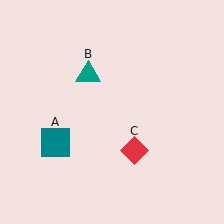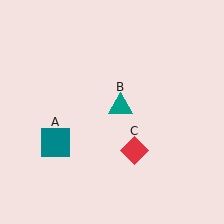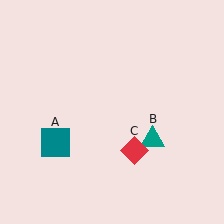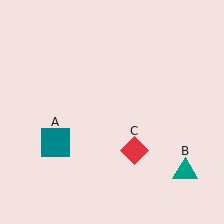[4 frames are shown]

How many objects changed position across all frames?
1 object changed position: teal triangle (object B).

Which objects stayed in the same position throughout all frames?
Teal square (object A) and red diamond (object C) remained stationary.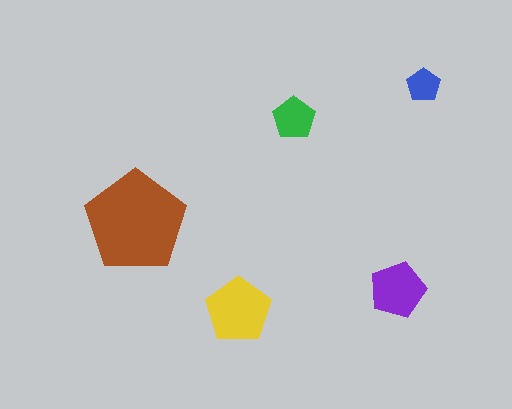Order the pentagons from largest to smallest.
the brown one, the yellow one, the purple one, the green one, the blue one.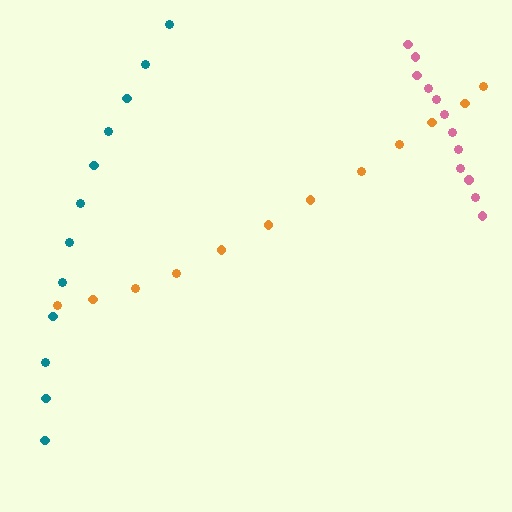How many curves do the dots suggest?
There are 3 distinct paths.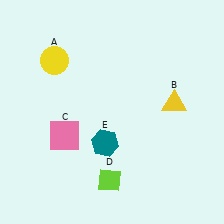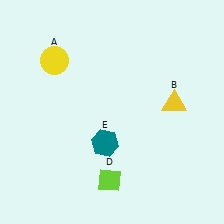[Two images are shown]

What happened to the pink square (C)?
The pink square (C) was removed in Image 2. It was in the bottom-left area of Image 1.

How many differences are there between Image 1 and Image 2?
There is 1 difference between the two images.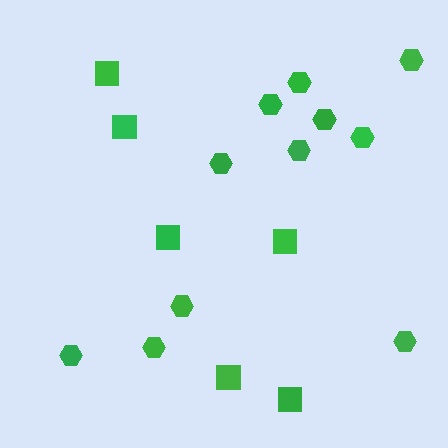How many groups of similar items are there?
There are 2 groups: one group of squares (6) and one group of hexagons (11).